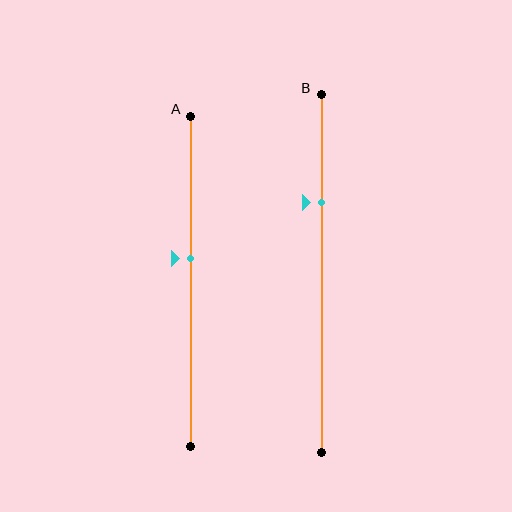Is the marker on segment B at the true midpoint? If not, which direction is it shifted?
No, the marker on segment B is shifted upward by about 20% of the segment length.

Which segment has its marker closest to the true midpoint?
Segment A has its marker closest to the true midpoint.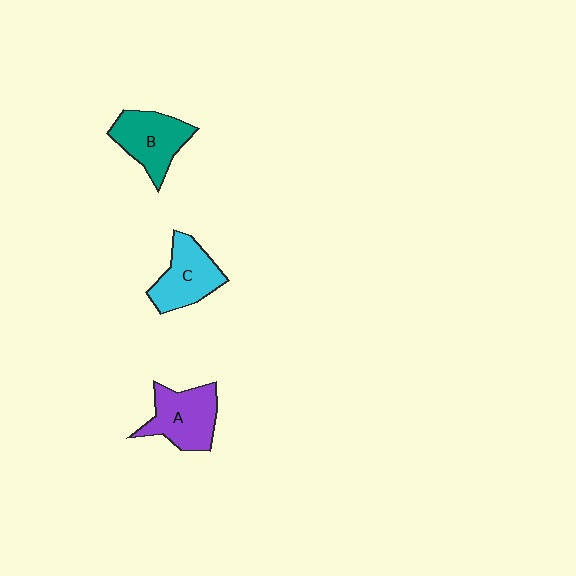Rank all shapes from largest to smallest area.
From largest to smallest: A (purple), B (teal), C (cyan).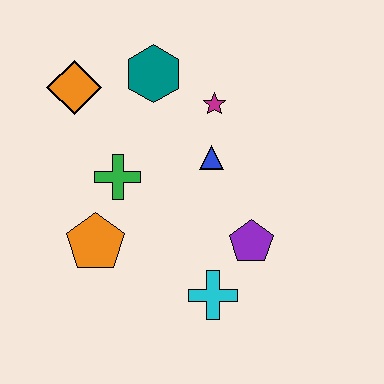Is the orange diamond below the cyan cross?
No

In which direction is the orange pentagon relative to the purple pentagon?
The orange pentagon is to the left of the purple pentagon.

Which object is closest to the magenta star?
The blue triangle is closest to the magenta star.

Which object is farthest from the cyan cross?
The orange diamond is farthest from the cyan cross.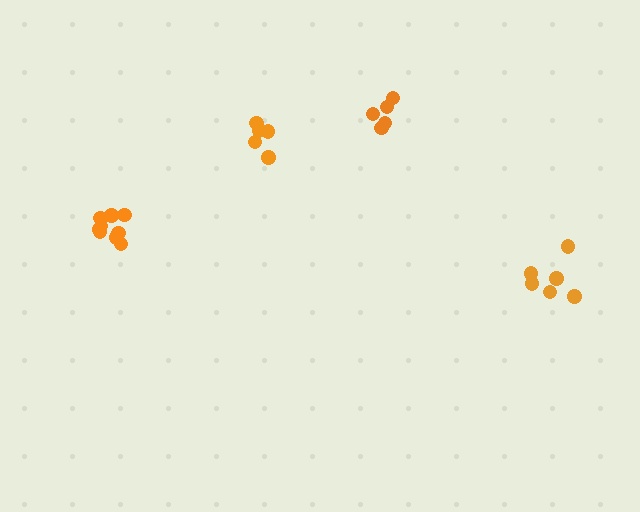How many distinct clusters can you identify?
There are 4 distinct clusters.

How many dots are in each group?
Group 1: 9 dots, Group 2: 5 dots, Group 3: 5 dots, Group 4: 6 dots (25 total).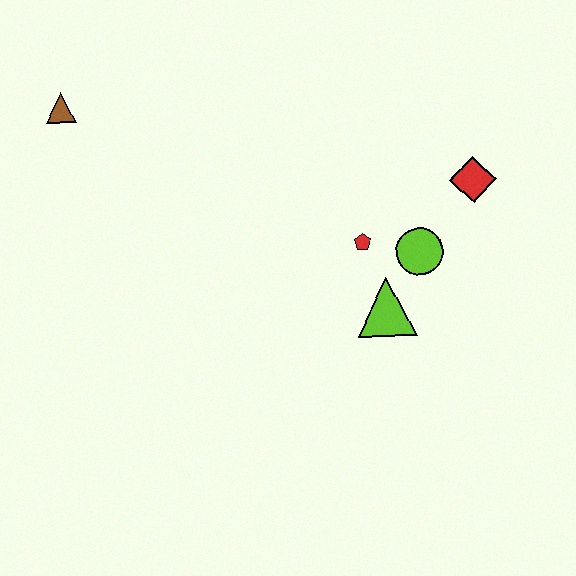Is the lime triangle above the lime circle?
No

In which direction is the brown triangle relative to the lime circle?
The brown triangle is to the left of the lime circle.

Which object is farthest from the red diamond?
The brown triangle is farthest from the red diamond.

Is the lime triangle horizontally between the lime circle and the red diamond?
No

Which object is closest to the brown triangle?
The red pentagon is closest to the brown triangle.